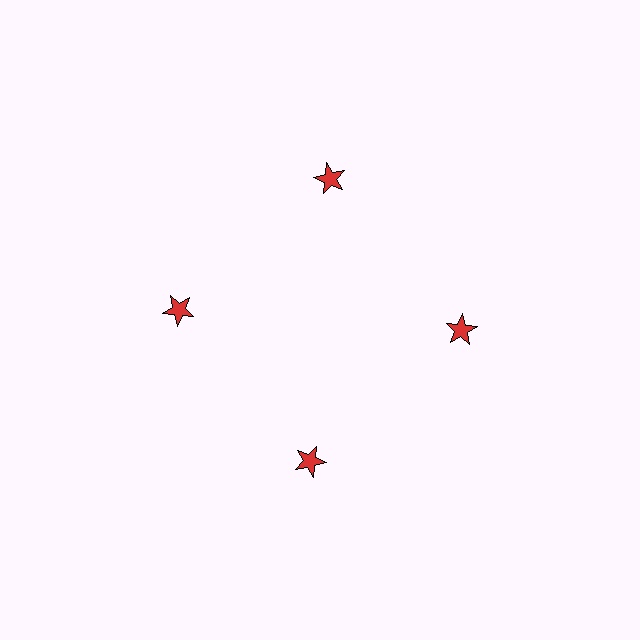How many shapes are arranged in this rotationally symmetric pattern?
There are 4 shapes, arranged in 4 groups of 1.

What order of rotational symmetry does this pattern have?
This pattern has 4-fold rotational symmetry.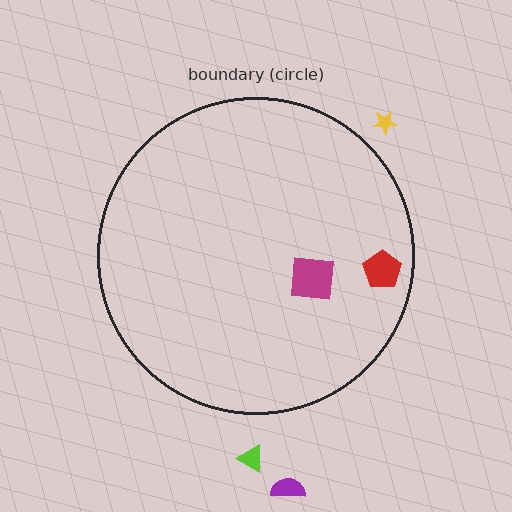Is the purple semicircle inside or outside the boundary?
Outside.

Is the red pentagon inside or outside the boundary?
Inside.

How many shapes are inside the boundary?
2 inside, 3 outside.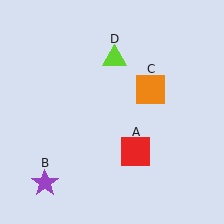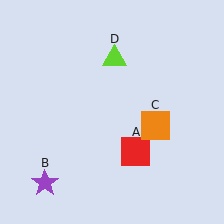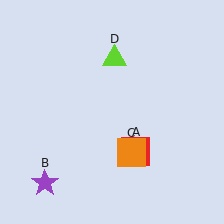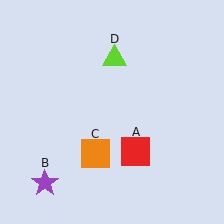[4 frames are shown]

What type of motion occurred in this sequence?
The orange square (object C) rotated clockwise around the center of the scene.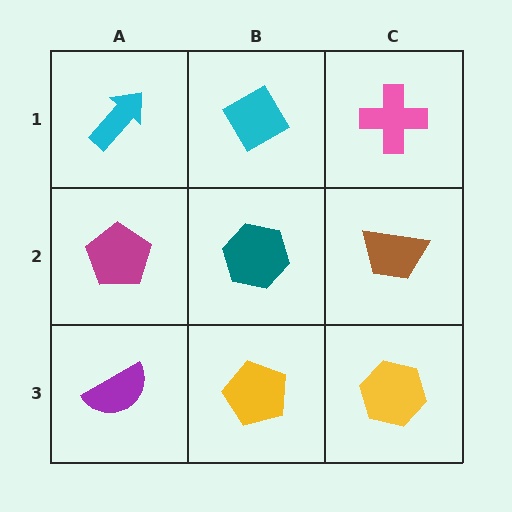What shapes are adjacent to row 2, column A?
A cyan arrow (row 1, column A), a purple semicircle (row 3, column A), a teal hexagon (row 2, column B).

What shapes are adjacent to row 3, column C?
A brown trapezoid (row 2, column C), a yellow pentagon (row 3, column B).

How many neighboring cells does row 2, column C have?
3.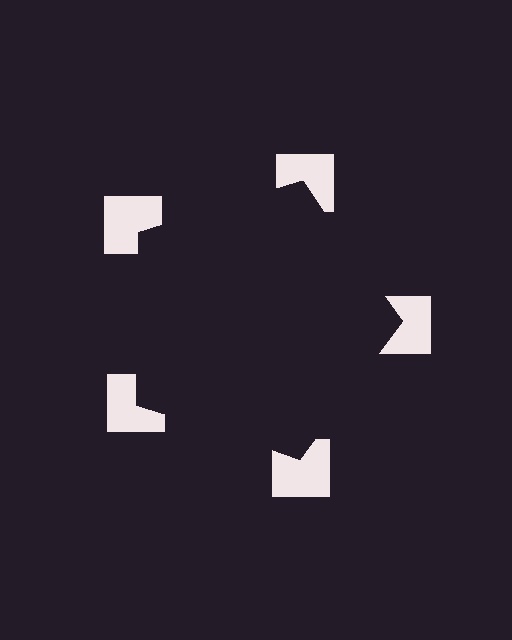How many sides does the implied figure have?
5 sides.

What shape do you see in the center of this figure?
An illusory pentagon — its edges are inferred from the aligned wedge cuts in the notched squares, not physically drawn.